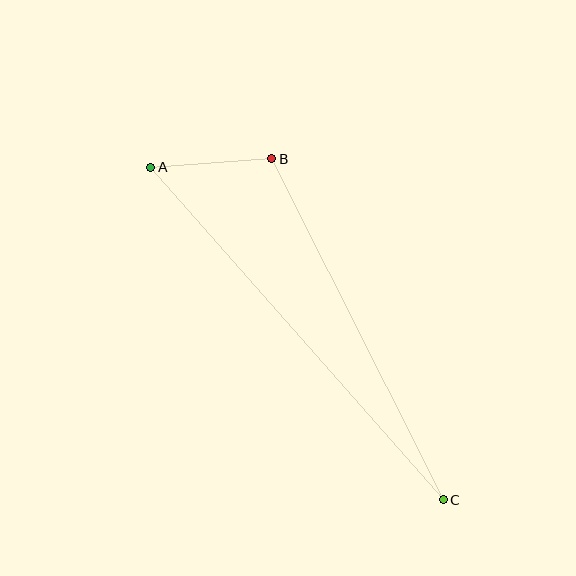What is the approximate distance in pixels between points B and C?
The distance between B and C is approximately 381 pixels.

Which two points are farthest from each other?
Points A and C are farthest from each other.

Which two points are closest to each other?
Points A and B are closest to each other.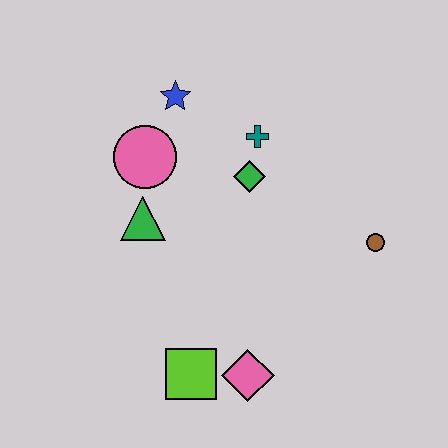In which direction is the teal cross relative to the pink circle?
The teal cross is to the right of the pink circle.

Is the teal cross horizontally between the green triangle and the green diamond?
No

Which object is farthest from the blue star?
The pink diamond is farthest from the blue star.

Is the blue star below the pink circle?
No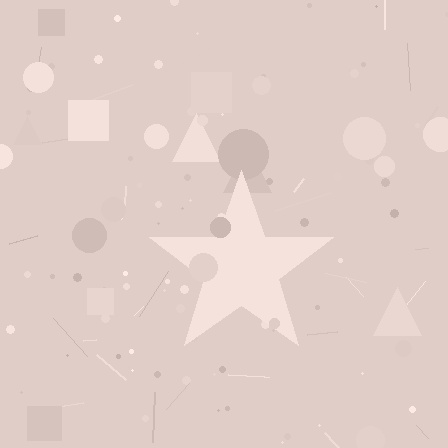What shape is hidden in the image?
A star is hidden in the image.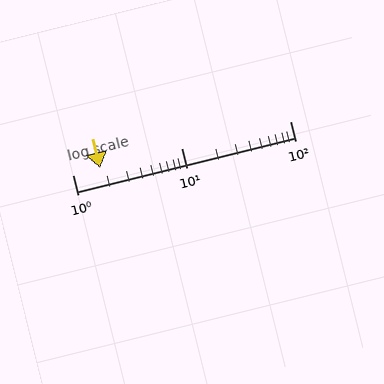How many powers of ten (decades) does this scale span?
The scale spans 2 decades, from 1 to 100.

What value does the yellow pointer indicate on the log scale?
The pointer indicates approximately 1.8.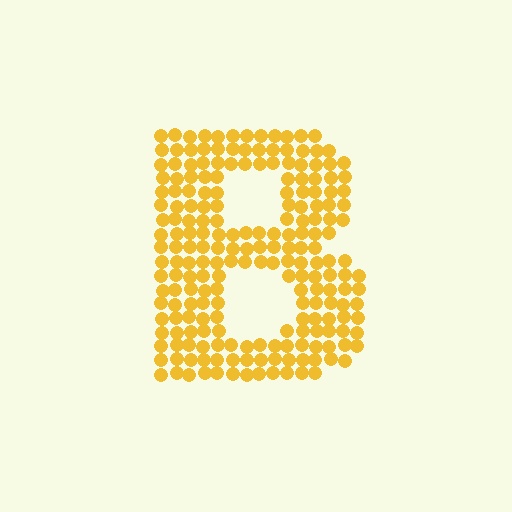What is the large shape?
The large shape is the letter B.